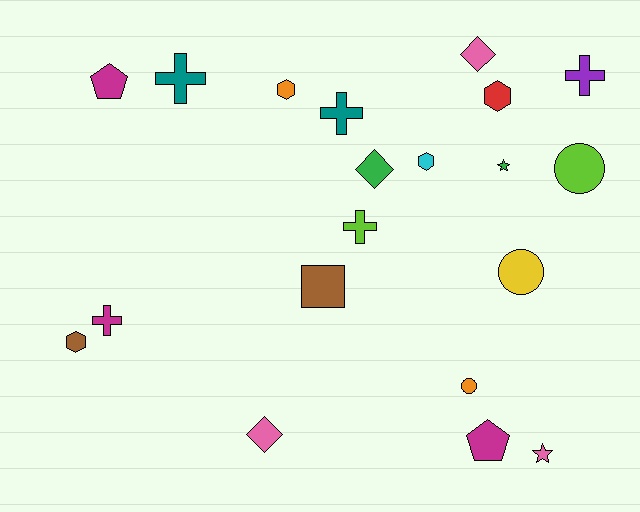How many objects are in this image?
There are 20 objects.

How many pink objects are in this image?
There are 3 pink objects.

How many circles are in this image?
There are 3 circles.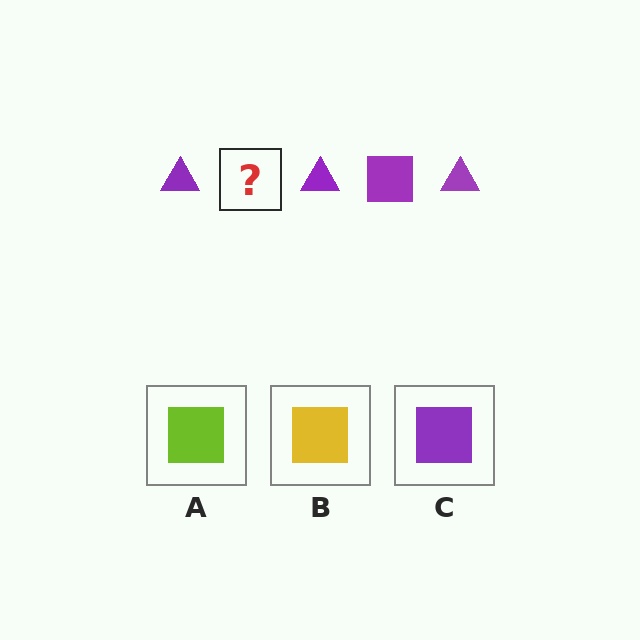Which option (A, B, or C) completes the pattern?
C.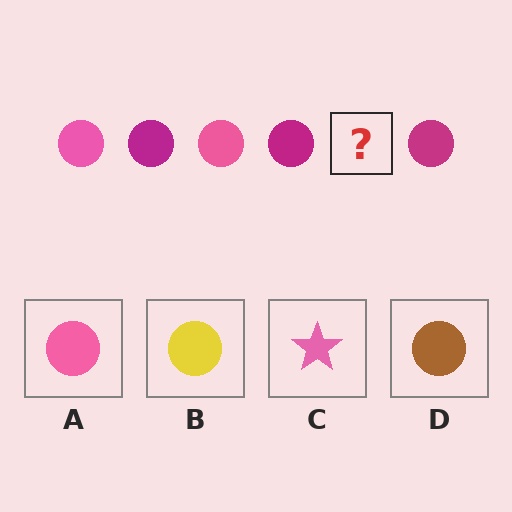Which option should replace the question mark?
Option A.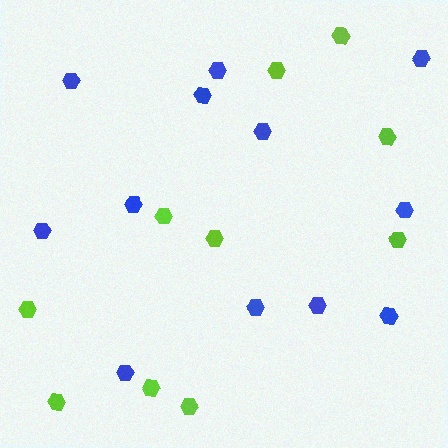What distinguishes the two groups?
There are 2 groups: one group of blue hexagons (12) and one group of lime hexagons (10).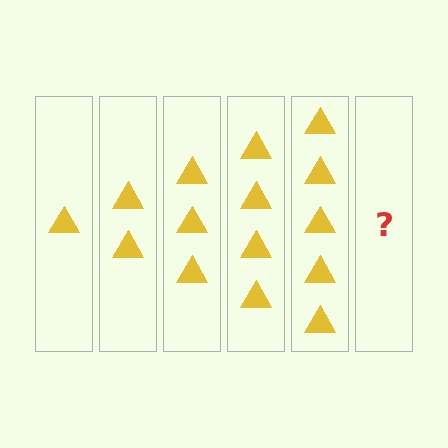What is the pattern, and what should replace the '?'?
The pattern is that each step adds one more triangle. The '?' should be 6 triangles.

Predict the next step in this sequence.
The next step is 6 triangles.